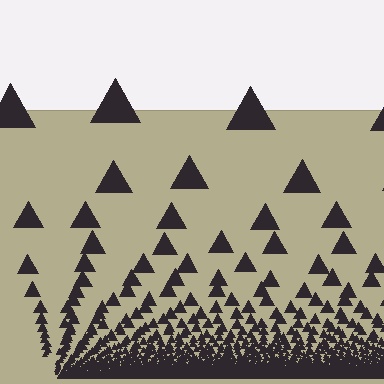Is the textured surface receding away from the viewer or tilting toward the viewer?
The surface appears to tilt toward the viewer. Texture elements get larger and sparser toward the top.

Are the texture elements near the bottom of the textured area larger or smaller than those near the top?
Smaller. The gradient is inverted — elements near the bottom are smaller and denser.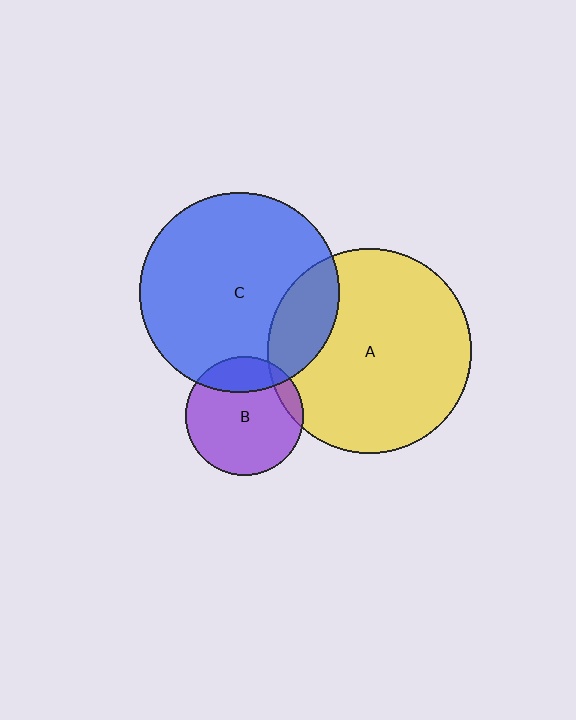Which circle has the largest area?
Circle A (yellow).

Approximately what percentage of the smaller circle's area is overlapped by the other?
Approximately 20%.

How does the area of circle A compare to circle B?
Approximately 3.0 times.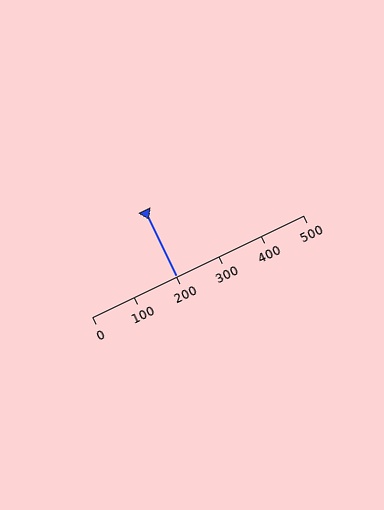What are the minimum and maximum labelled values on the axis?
The axis runs from 0 to 500.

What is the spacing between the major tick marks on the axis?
The major ticks are spaced 100 apart.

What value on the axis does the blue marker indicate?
The marker indicates approximately 200.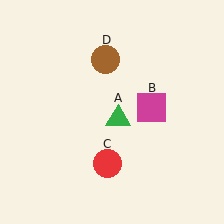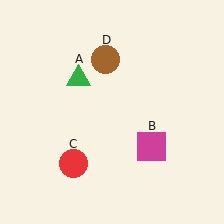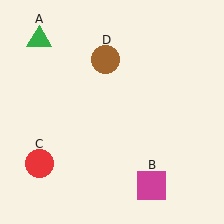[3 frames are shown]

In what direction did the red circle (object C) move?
The red circle (object C) moved left.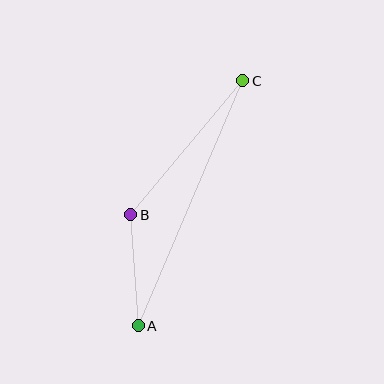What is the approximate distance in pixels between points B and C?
The distance between B and C is approximately 174 pixels.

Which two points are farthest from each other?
Points A and C are farthest from each other.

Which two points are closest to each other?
Points A and B are closest to each other.